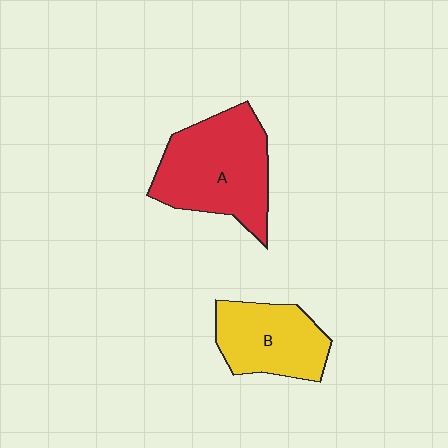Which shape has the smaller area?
Shape B (yellow).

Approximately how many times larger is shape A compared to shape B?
Approximately 1.4 times.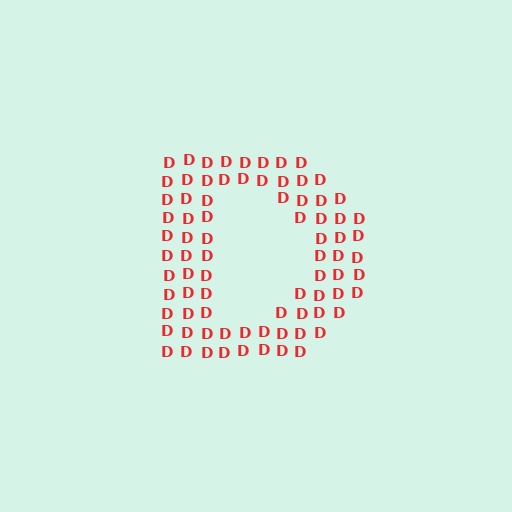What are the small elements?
The small elements are letter D's.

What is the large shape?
The large shape is the letter D.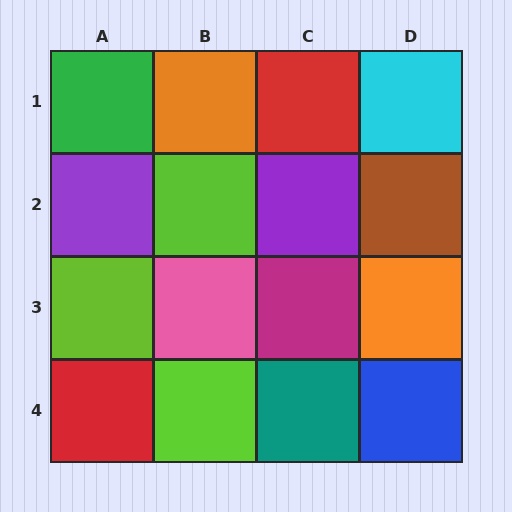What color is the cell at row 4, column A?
Red.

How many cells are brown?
1 cell is brown.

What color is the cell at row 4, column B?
Lime.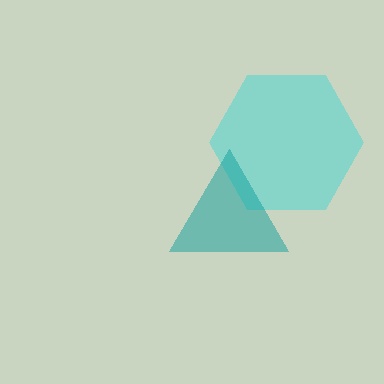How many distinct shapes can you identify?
There are 2 distinct shapes: a cyan hexagon, a teal triangle.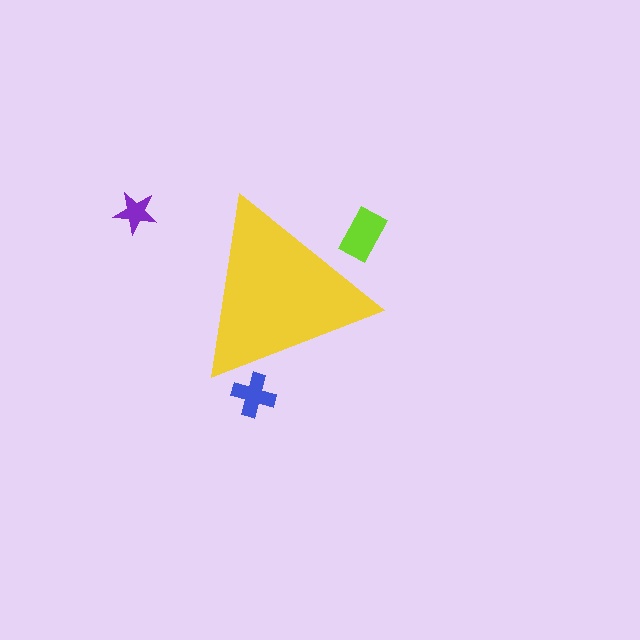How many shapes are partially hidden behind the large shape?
2 shapes are partially hidden.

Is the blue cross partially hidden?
Yes, the blue cross is partially hidden behind the yellow triangle.